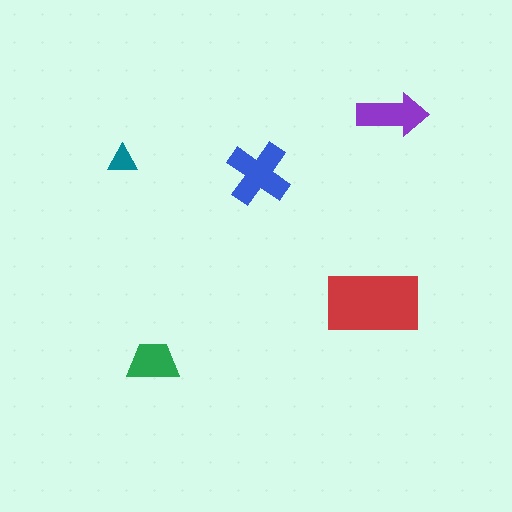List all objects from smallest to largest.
The teal triangle, the green trapezoid, the purple arrow, the blue cross, the red rectangle.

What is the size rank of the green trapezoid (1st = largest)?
4th.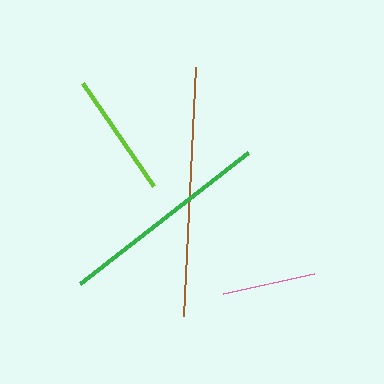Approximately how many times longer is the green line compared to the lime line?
The green line is approximately 1.7 times the length of the lime line.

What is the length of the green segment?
The green segment is approximately 213 pixels long.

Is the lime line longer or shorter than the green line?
The green line is longer than the lime line.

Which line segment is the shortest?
The pink line is the shortest at approximately 93 pixels.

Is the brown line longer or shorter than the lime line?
The brown line is longer than the lime line.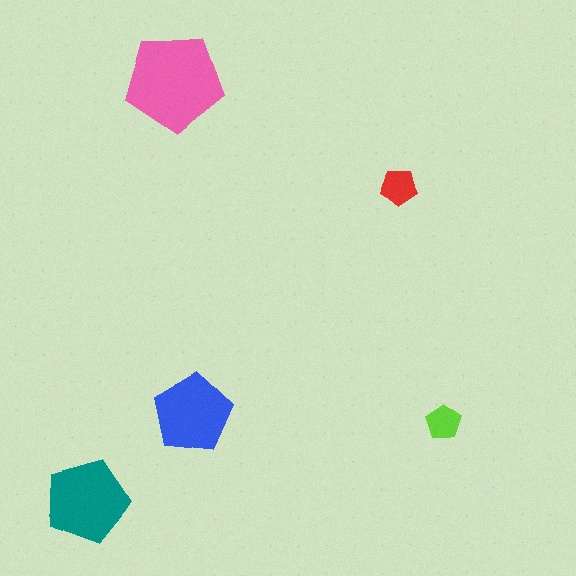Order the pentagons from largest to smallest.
the pink one, the teal one, the blue one, the red one, the lime one.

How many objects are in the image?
There are 5 objects in the image.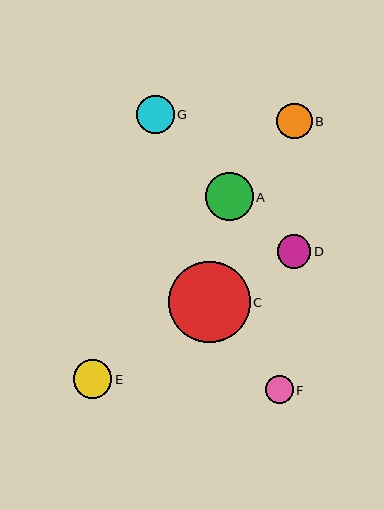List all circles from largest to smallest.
From largest to smallest: C, A, E, G, B, D, F.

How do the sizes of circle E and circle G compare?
Circle E and circle G are approximately the same size.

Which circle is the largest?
Circle C is the largest with a size of approximately 81 pixels.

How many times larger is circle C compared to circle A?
Circle C is approximately 1.7 times the size of circle A.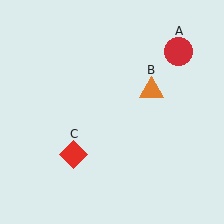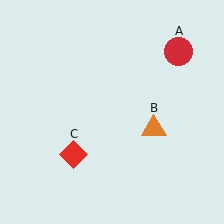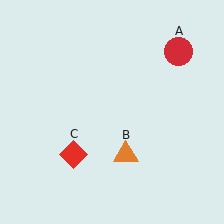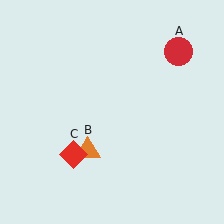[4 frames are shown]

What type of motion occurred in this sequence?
The orange triangle (object B) rotated clockwise around the center of the scene.